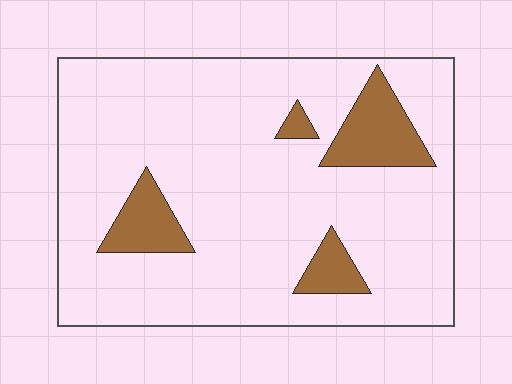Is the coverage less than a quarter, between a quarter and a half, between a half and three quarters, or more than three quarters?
Less than a quarter.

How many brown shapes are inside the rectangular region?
4.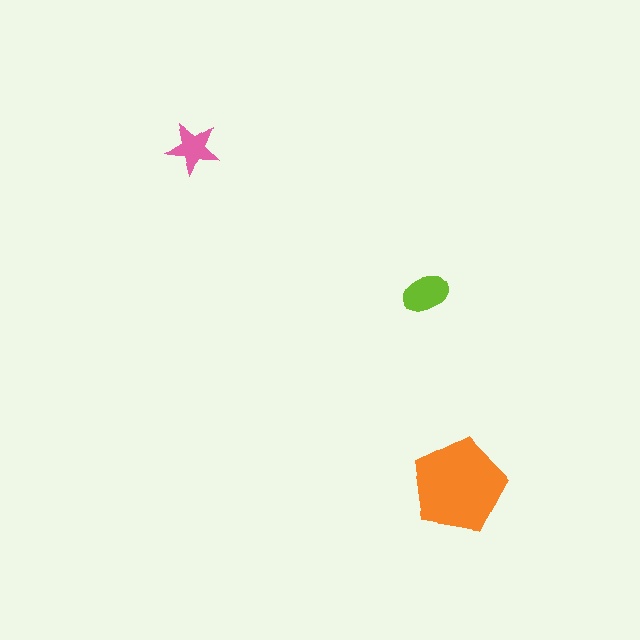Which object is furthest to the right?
The orange pentagon is rightmost.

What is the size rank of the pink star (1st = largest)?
3rd.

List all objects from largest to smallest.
The orange pentagon, the lime ellipse, the pink star.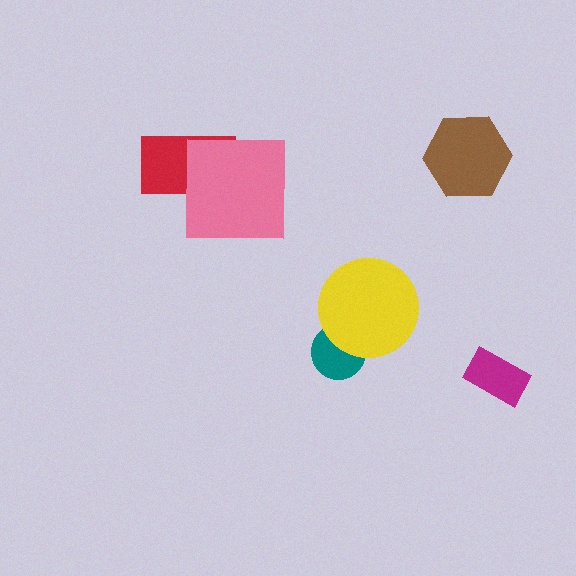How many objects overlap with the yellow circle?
1 object overlaps with the yellow circle.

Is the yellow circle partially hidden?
No, no other shape covers it.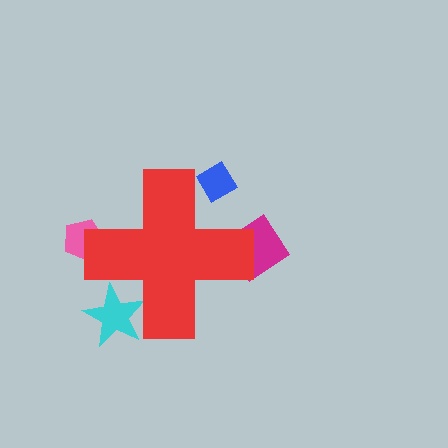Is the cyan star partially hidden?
Yes, the cyan star is partially hidden behind the red cross.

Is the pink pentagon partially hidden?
Yes, the pink pentagon is partially hidden behind the red cross.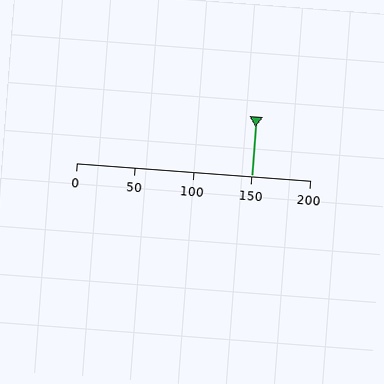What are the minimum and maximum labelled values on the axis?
The axis runs from 0 to 200.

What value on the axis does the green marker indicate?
The marker indicates approximately 150.